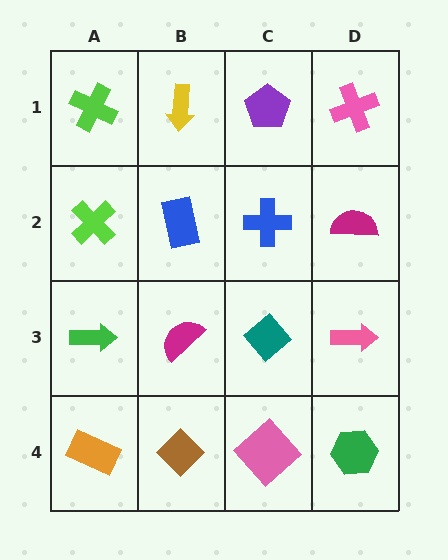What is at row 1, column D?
A pink cross.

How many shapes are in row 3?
4 shapes.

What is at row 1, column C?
A purple pentagon.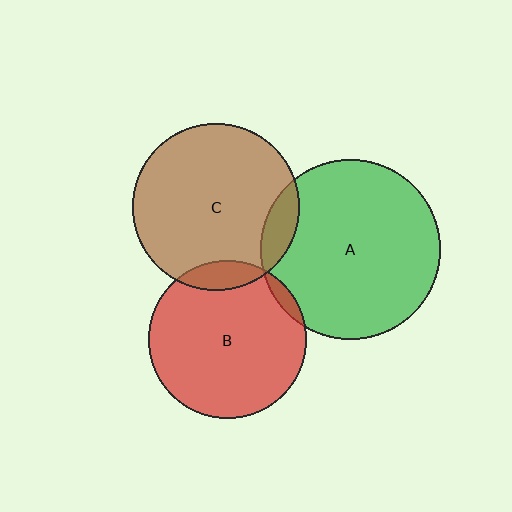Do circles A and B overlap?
Yes.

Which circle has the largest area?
Circle A (green).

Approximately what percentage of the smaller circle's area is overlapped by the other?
Approximately 5%.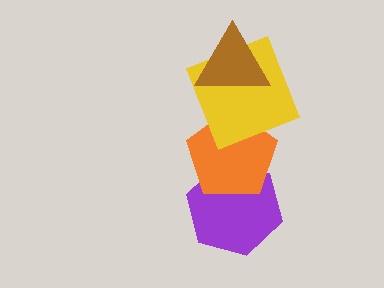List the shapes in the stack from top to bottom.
From top to bottom: the brown triangle, the yellow square, the orange pentagon, the purple hexagon.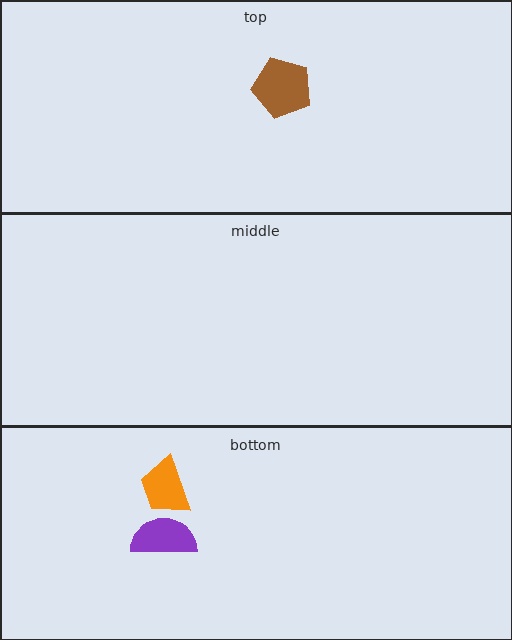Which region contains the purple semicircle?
The bottom region.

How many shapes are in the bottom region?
2.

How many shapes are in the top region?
1.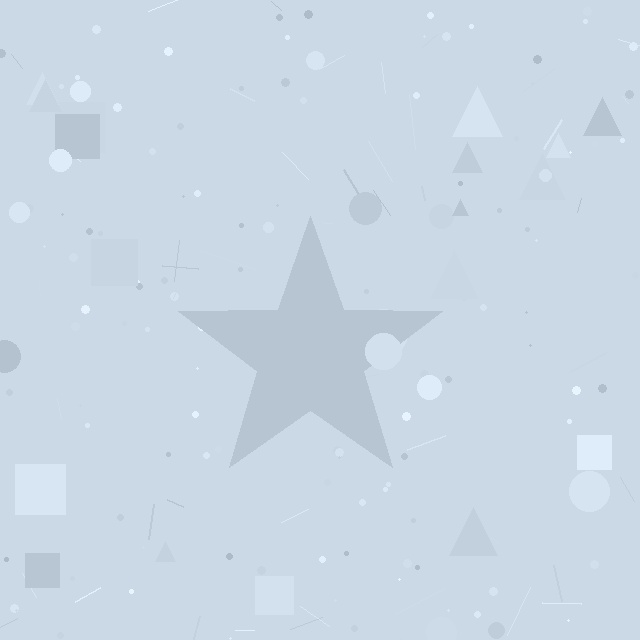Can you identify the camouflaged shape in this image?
The camouflaged shape is a star.